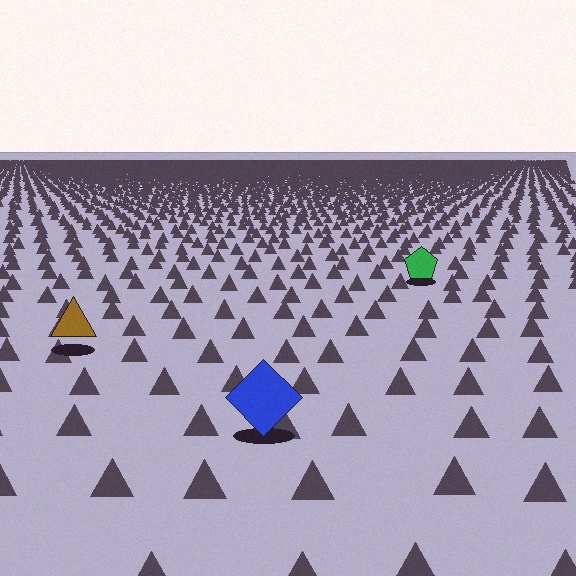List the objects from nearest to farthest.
From nearest to farthest: the blue diamond, the brown triangle, the green pentagon.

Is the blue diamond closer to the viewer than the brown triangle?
Yes. The blue diamond is closer — you can tell from the texture gradient: the ground texture is coarser near it.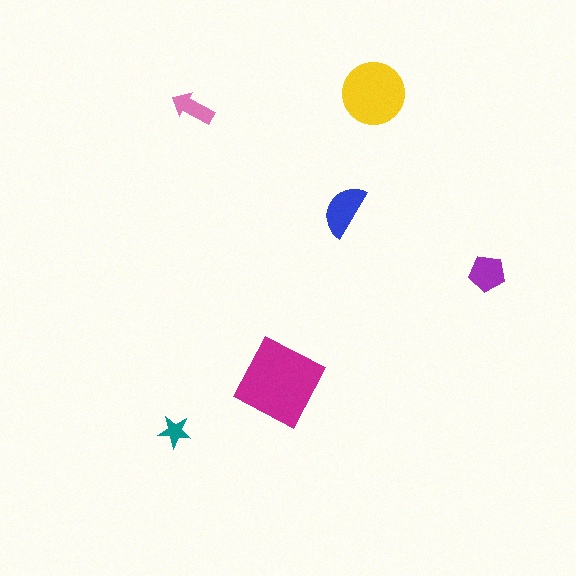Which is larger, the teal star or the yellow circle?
The yellow circle.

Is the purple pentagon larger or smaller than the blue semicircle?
Smaller.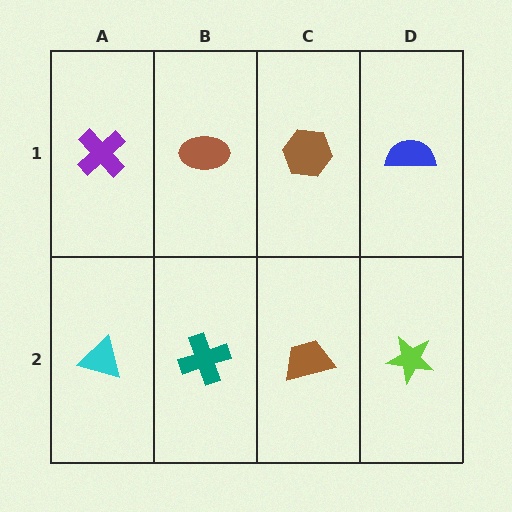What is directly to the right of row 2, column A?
A teal cross.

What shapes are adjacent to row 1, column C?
A brown trapezoid (row 2, column C), a brown ellipse (row 1, column B), a blue semicircle (row 1, column D).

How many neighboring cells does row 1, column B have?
3.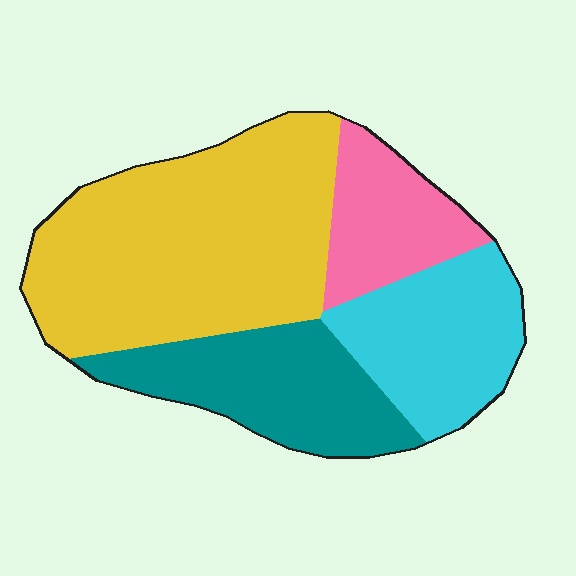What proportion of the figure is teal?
Teal takes up about one fifth (1/5) of the figure.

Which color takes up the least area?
Pink, at roughly 15%.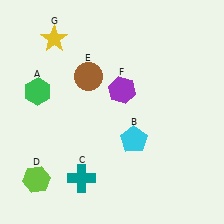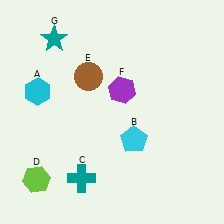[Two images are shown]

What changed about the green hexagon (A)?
In Image 1, A is green. In Image 2, it changed to cyan.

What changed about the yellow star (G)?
In Image 1, G is yellow. In Image 2, it changed to teal.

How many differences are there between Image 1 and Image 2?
There are 2 differences between the two images.